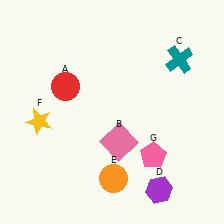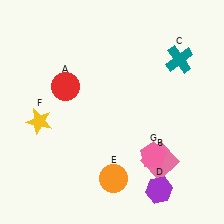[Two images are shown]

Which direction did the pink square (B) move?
The pink square (B) moved right.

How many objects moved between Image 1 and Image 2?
1 object moved between the two images.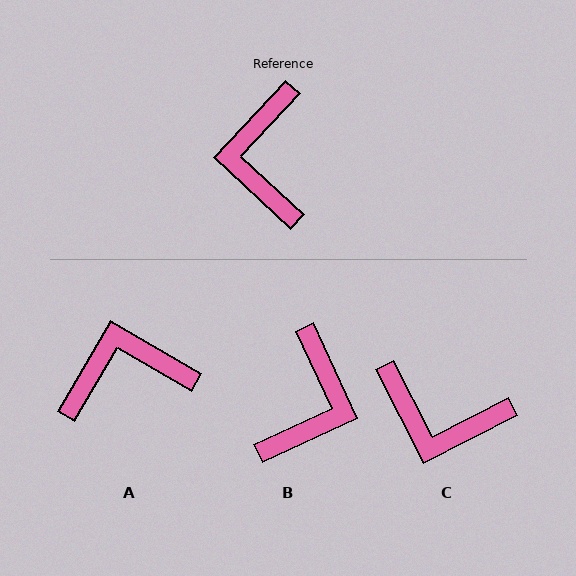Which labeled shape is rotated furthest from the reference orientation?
B, about 158 degrees away.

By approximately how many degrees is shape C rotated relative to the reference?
Approximately 70 degrees counter-clockwise.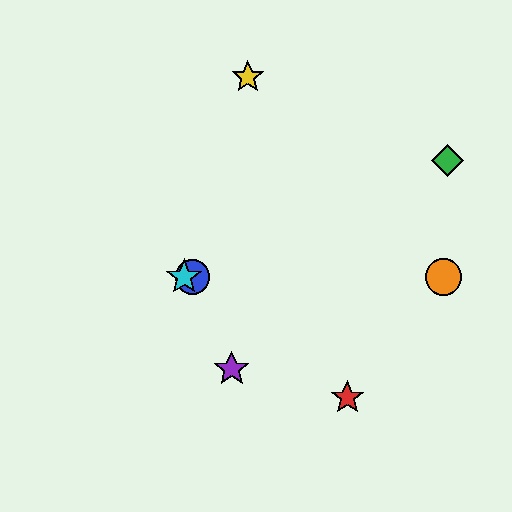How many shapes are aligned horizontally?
3 shapes (the blue circle, the orange circle, the cyan star) are aligned horizontally.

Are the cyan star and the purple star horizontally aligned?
No, the cyan star is at y≈277 and the purple star is at y≈369.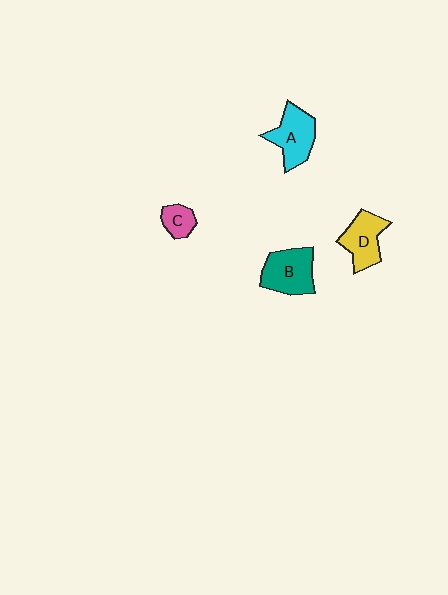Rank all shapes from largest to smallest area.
From largest to smallest: B (teal), A (cyan), D (yellow), C (pink).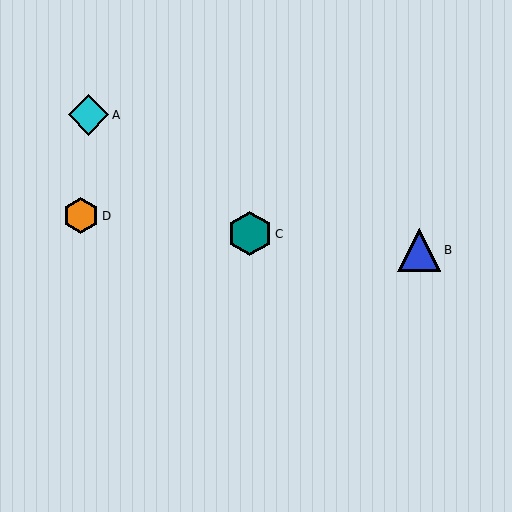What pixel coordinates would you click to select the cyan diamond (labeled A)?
Click at (89, 115) to select the cyan diamond A.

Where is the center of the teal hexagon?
The center of the teal hexagon is at (250, 234).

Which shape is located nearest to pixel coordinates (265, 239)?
The teal hexagon (labeled C) at (250, 234) is nearest to that location.